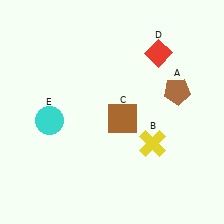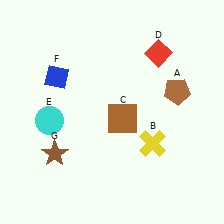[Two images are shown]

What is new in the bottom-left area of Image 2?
A brown star (G) was added in the bottom-left area of Image 2.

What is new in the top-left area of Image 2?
A blue diamond (F) was added in the top-left area of Image 2.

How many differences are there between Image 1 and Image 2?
There are 2 differences between the two images.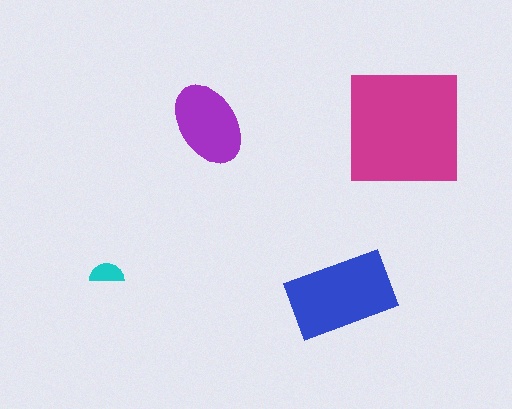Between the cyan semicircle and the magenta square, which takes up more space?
The magenta square.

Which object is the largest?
The magenta square.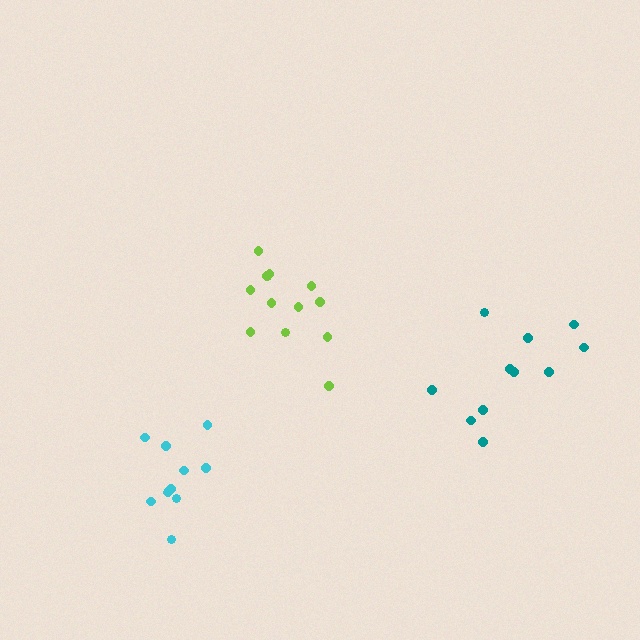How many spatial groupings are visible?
There are 3 spatial groupings.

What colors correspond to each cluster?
The clusters are colored: lime, cyan, teal.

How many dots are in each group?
Group 1: 13 dots, Group 2: 11 dots, Group 3: 11 dots (35 total).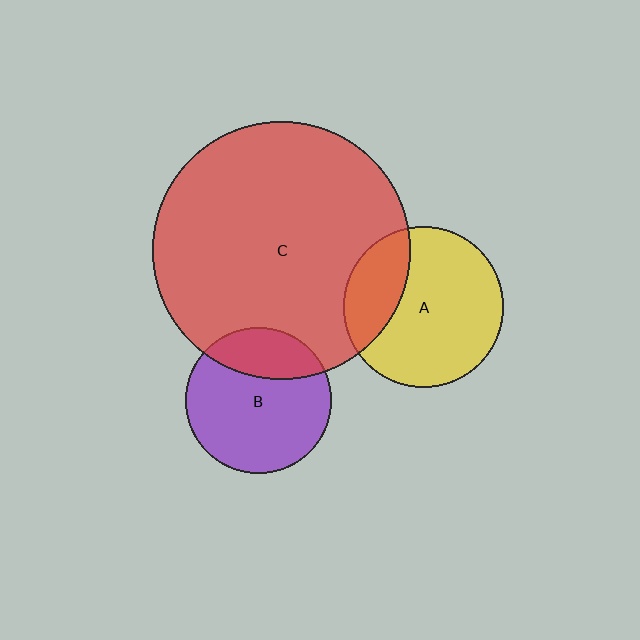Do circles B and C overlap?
Yes.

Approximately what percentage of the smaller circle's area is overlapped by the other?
Approximately 25%.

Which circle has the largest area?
Circle C (red).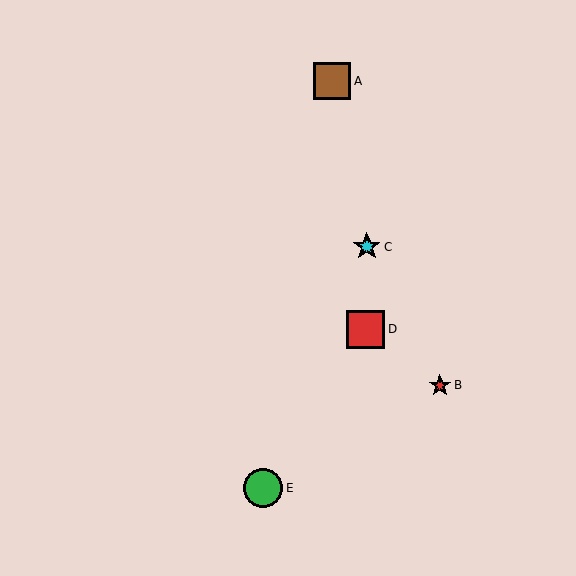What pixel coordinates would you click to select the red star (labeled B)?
Click at (440, 385) to select the red star B.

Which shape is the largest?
The green circle (labeled E) is the largest.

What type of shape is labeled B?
Shape B is a red star.